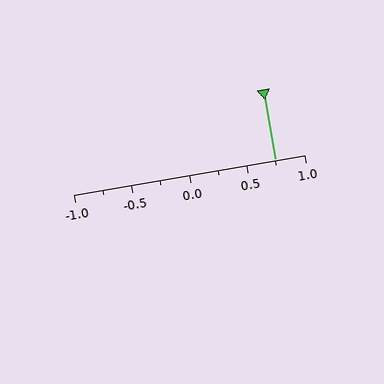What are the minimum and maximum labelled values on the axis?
The axis runs from -1.0 to 1.0.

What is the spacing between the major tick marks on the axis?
The major ticks are spaced 0.5 apart.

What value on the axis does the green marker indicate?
The marker indicates approximately 0.75.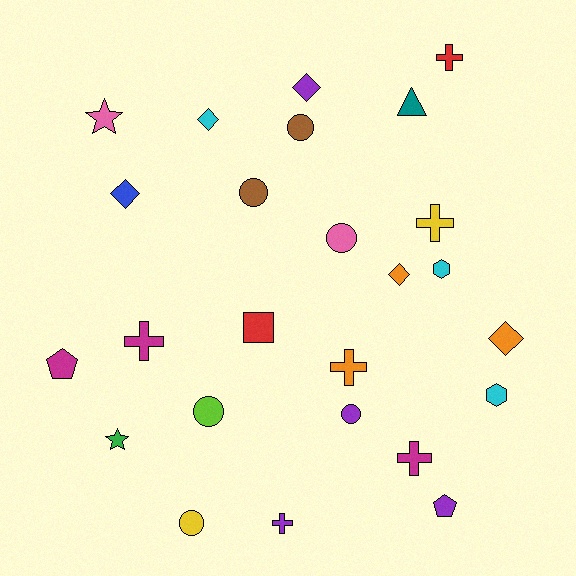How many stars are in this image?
There are 2 stars.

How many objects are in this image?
There are 25 objects.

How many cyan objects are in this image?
There are 3 cyan objects.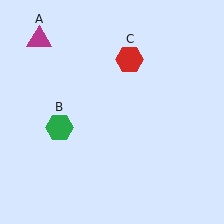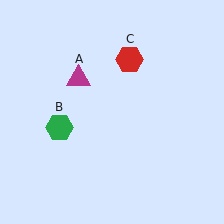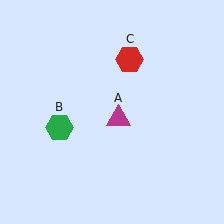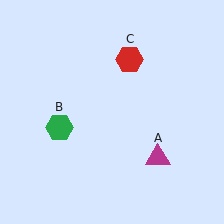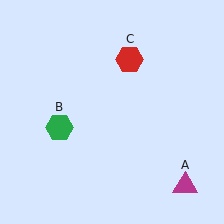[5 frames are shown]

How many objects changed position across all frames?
1 object changed position: magenta triangle (object A).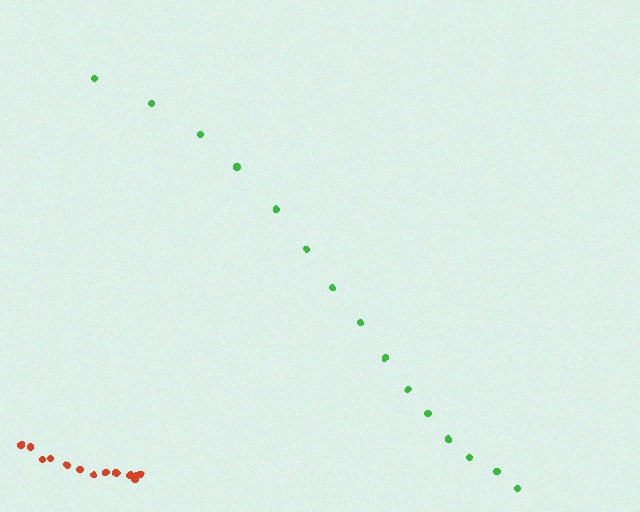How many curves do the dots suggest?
There are 2 distinct paths.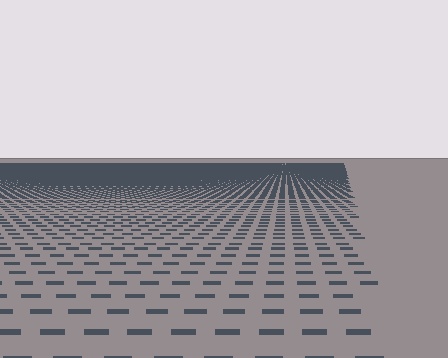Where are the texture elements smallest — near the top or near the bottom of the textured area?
Near the top.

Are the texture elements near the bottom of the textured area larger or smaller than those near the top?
Larger. Near the bottom, elements are closer to the viewer and appear at a bigger on-screen size.